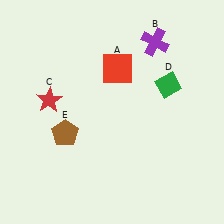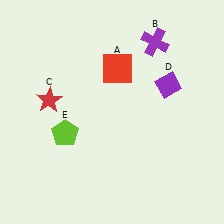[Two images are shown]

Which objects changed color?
D changed from green to purple. E changed from brown to lime.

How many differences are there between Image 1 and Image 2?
There are 2 differences between the two images.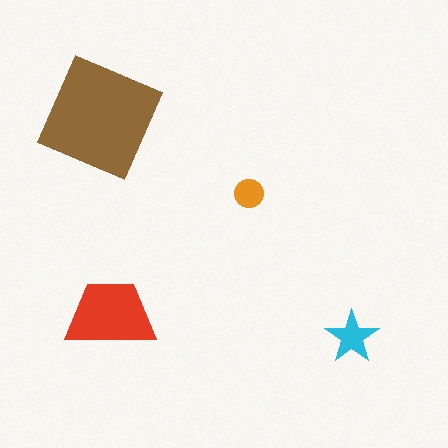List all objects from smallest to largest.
The orange circle, the cyan star, the red trapezoid, the brown square.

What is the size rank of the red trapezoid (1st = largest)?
2nd.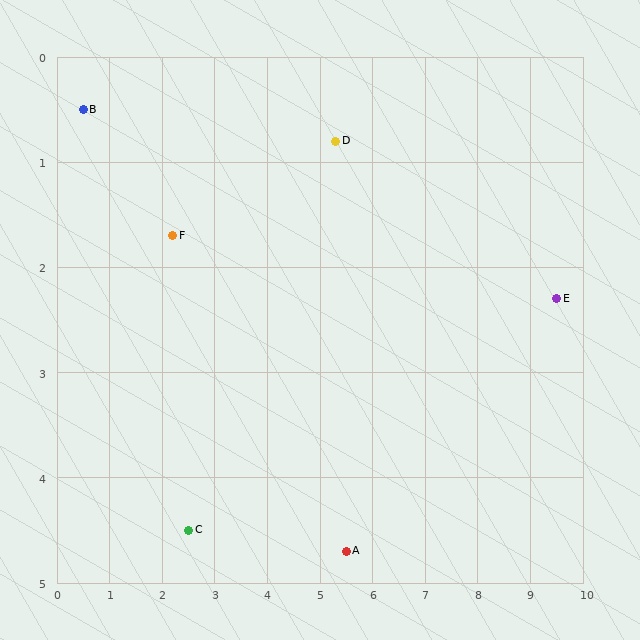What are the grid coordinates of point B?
Point B is at approximately (0.5, 0.5).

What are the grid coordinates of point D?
Point D is at approximately (5.3, 0.8).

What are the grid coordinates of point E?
Point E is at approximately (9.5, 2.3).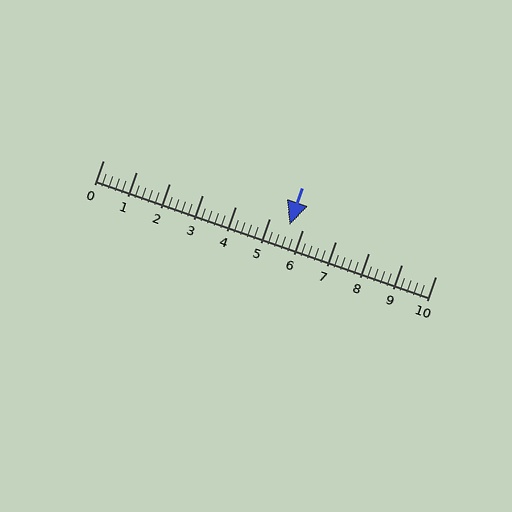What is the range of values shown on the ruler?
The ruler shows values from 0 to 10.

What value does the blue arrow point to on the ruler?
The blue arrow points to approximately 5.6.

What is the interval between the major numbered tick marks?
The major tick marks are spaced 1 units apart.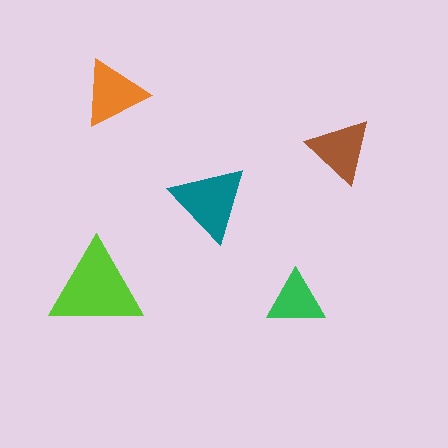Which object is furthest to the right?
The brown triangle is rightmost.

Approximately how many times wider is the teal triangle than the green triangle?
About 1.5 times wider.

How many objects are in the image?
There are 5 objects in the image.